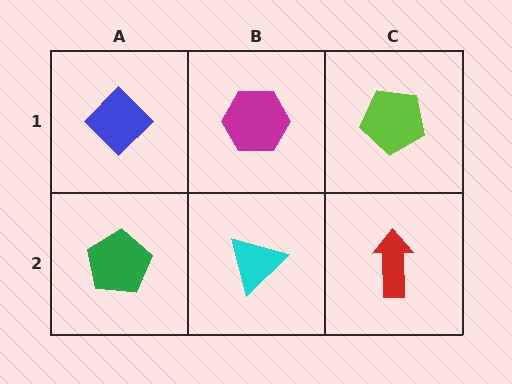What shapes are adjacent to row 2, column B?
A magenta hexagon (row 1, column B), a green pentagon (row 2, column A), a red arrow (row 2, column C).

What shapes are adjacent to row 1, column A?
A green pentagon (row 2, column A), a magenta hexagon (row 1, column B).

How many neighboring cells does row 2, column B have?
3.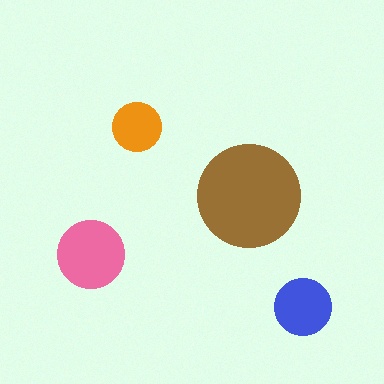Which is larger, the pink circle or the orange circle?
The pink one.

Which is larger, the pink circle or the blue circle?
The pink one.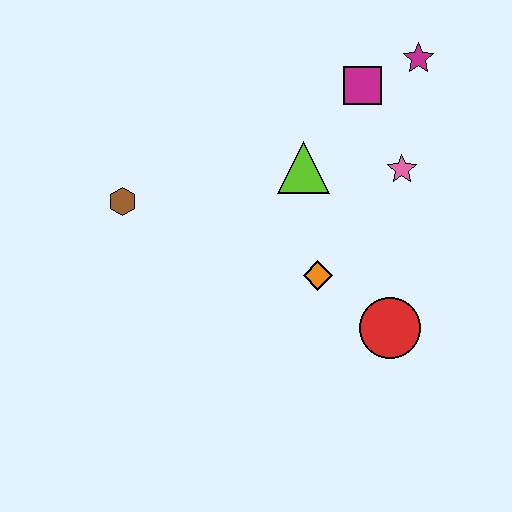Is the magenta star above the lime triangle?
Yes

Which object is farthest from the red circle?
The brown hexagon is farthest from the red circle.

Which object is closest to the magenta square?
The magenta star is closest to the magenta square.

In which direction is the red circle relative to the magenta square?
The red circle is below the magenta square.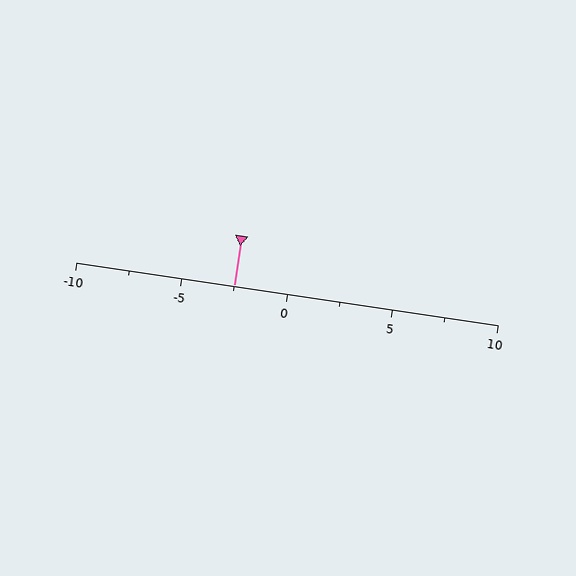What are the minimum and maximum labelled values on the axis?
The axis runs from -10 to 10.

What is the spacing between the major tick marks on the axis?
The major ticks are spaced 5 apart.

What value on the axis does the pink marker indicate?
The marker indicates approximately -2.5.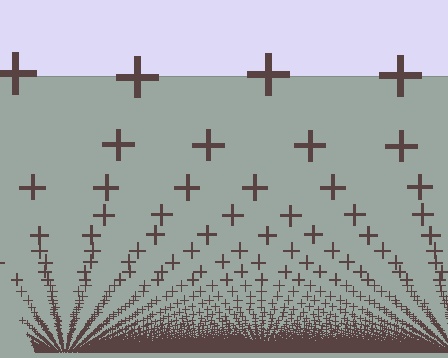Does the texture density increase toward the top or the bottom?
Density increases toward the bottom.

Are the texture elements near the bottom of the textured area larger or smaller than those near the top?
Smaller. The gradient is inverted — elements near the bottom are smaller and denser.